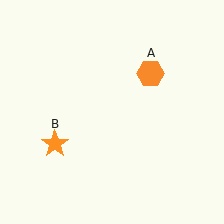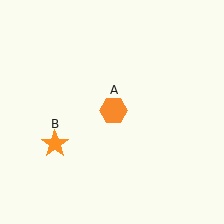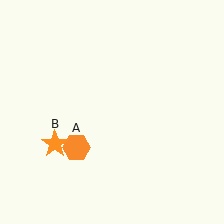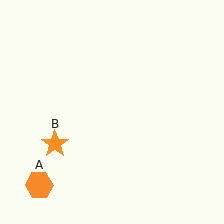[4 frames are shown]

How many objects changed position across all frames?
1 object changed position: orange hexagon (object A).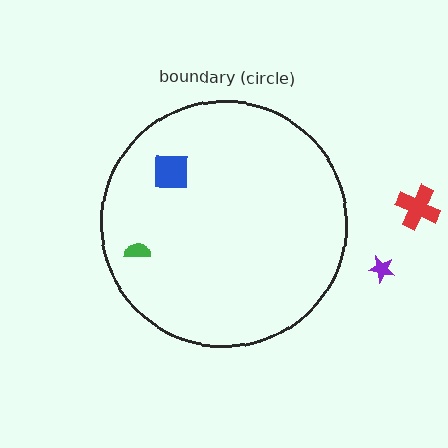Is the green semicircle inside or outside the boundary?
Inside.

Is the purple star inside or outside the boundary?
Outside.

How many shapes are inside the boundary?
2 inside, 2 outside.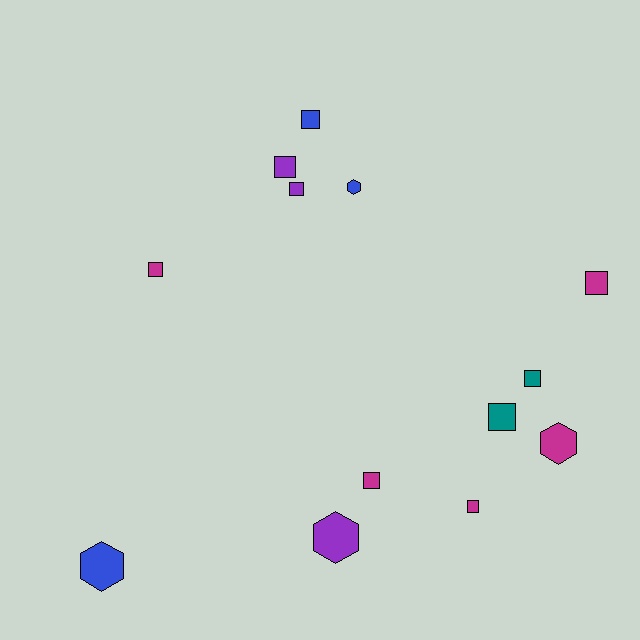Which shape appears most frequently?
Square, with 9 objects.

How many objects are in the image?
There are 13 objects.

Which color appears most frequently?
Magenta, with 5 objects.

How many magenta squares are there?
There are 4 magenta squares.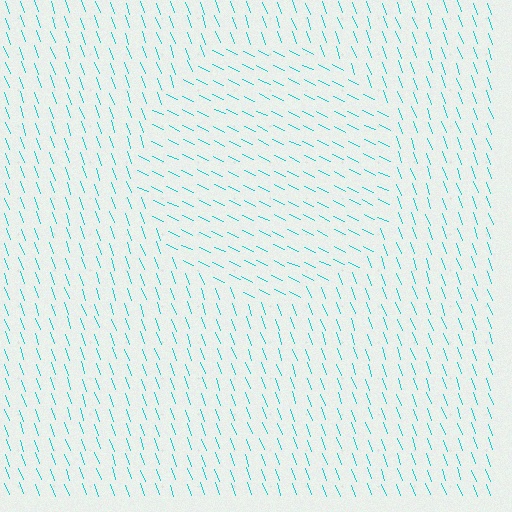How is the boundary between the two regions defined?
The boundary is defined purely by a change in line orientation (approximately 45 degrees difference). All lines are the same color and thickness.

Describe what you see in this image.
The image is filled with small cyan line segments. A circle region in the image has lines oriented differently from the surrounding lines, creating a visible texture boundary.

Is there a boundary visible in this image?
Yes, there is a texture boundary formed by a change in line orientation.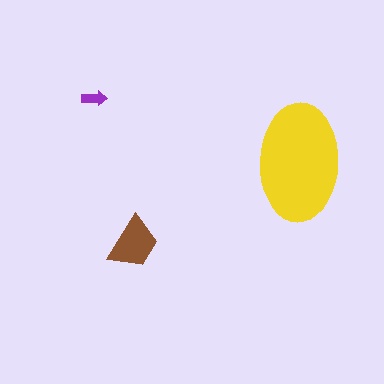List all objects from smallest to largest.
The purple arrow, the brown trapezoid, the yellow ellipse.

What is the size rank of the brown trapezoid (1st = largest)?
2nd.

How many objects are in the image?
There are 3 objects in the image.